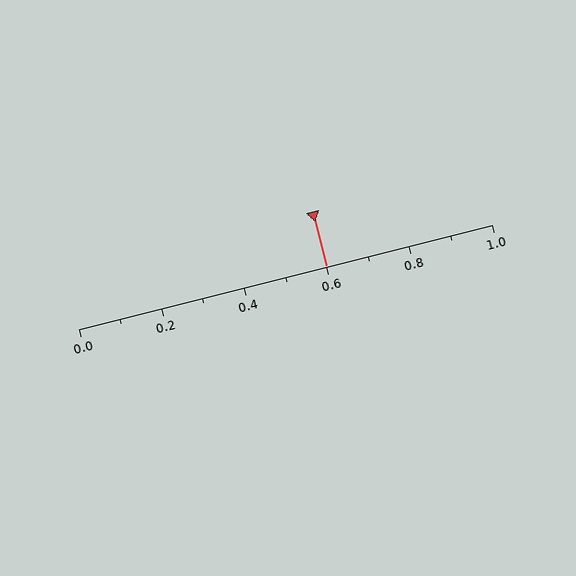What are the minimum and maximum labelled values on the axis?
The axis runs from 0.0 to 1.0.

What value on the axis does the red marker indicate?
The marker indicates approximately 0.6.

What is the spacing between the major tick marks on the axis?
The major ticks are spaced 0.2 apart.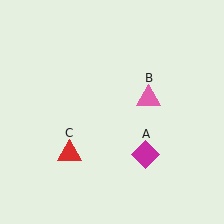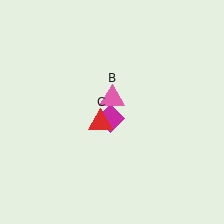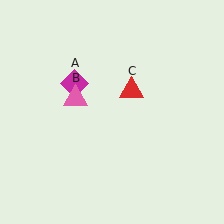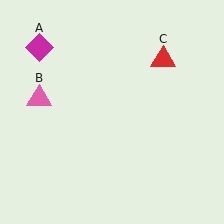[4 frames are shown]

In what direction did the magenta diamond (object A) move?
The magenta diamond (object A) moved up and to the left.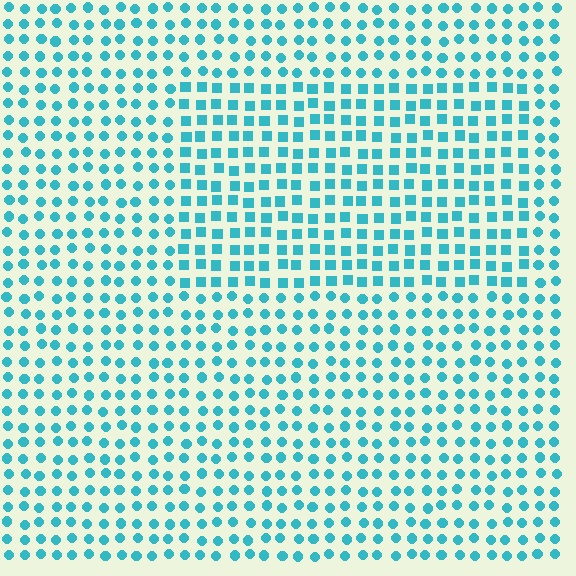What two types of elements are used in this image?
The image uses squares inside the rectangle region and circles outside it.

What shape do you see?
I see a rectangle.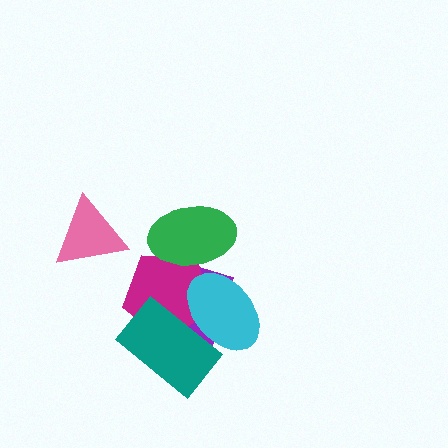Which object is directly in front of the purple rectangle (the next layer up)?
The magenta pentagon is directly in front of the purple rectangle.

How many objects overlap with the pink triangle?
0 objects overlap with the pink triangle.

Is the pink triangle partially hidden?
No, no other shape covers it.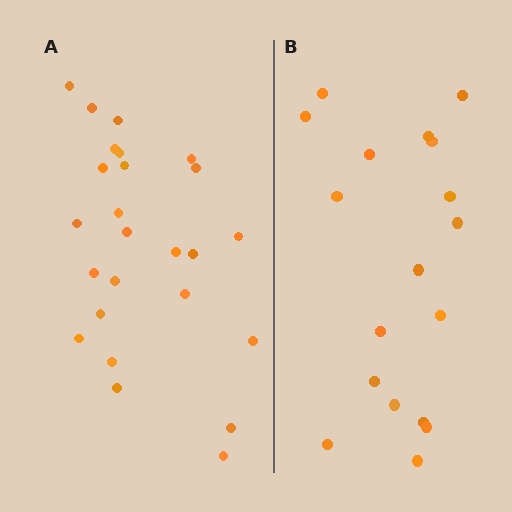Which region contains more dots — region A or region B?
Region A (the left region) has more dots.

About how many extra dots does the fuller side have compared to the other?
Region A has roughly 8 or so more dots than region B.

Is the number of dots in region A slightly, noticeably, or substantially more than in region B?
Region A has noticeably more, but not dramatically so. The ratio is roughly 1.4 to 1.